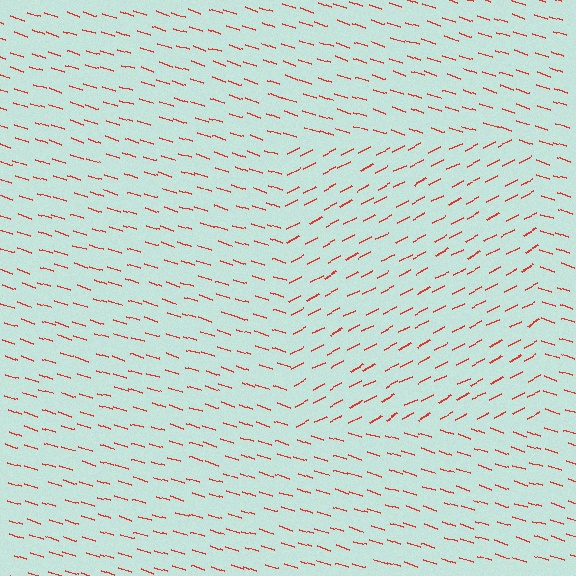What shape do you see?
I see a rectangle.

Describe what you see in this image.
The image is filled with small red line segments. A rectangle region in the image has lines oriented differently from the surrounding lines, creating a visible texture boundary.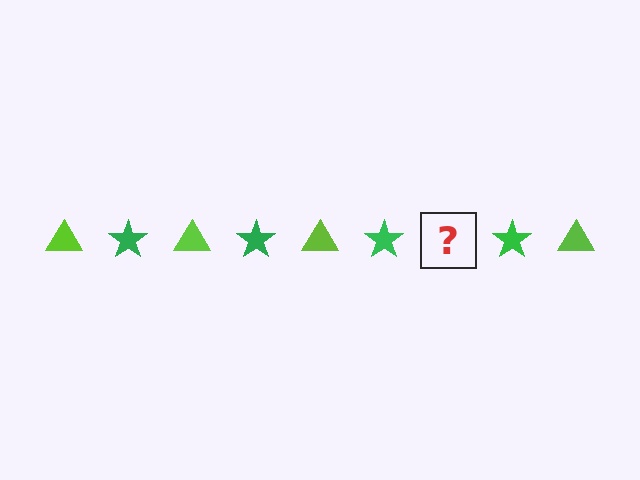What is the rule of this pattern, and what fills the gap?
The rule is that the pattern alternates between lime triangle and green star. The gap should be filled with a lime triangle.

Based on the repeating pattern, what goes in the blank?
The blank should be a lime triangle.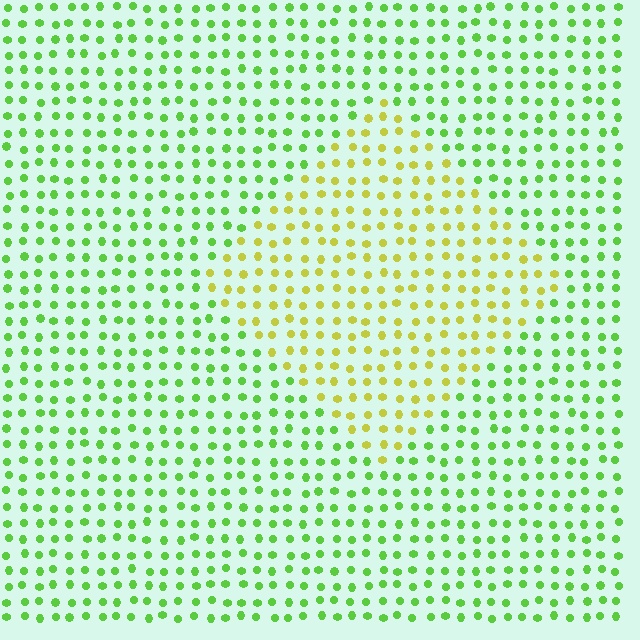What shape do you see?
I see a diamond.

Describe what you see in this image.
The image is filled with small lime elements in a uniform arrangement. A diamond-shaped region is visible where the elements are tinted to a slightly different hue, forming a subtle color boundary.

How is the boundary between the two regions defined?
The boundary is defined purely by a slight shift in hue (about 44 degrees). Spacing, size, and orientation are identical on both sides.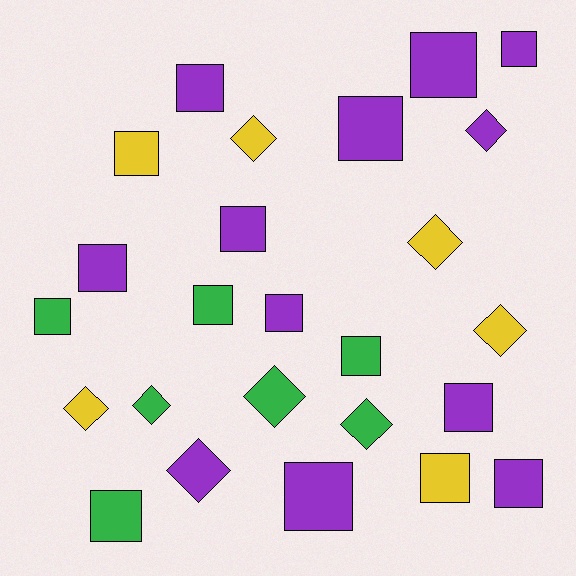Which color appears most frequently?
Purple, with 12 objects.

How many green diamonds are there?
There are 3 green diamonds.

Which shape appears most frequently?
Square, with 16 objects.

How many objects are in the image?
There are 25 objects.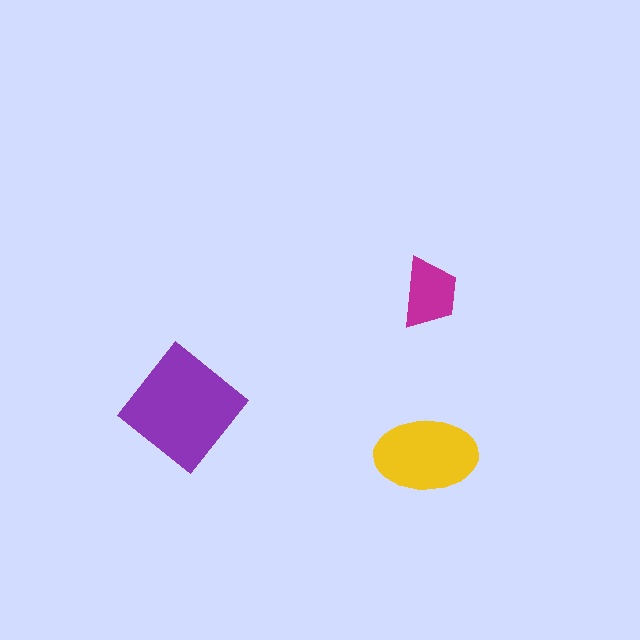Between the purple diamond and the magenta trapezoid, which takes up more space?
The purple diamond.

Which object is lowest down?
The yellow ellipse is bottommost.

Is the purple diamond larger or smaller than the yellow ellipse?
Larger.